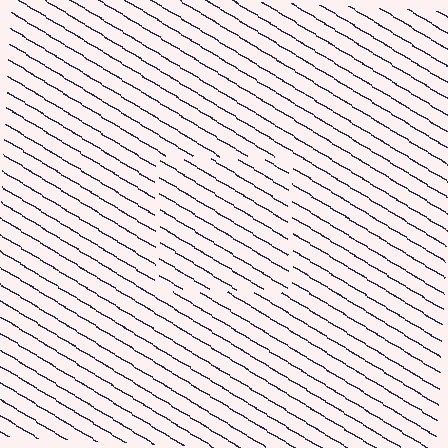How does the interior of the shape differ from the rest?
The interior of the shape contains the same grating, shifted by half a period — the contour is defined by the phase discontinuity where line-ends from the inner and outer gratings abut.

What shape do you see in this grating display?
An illusory square. The interior of the shape contains the same grating, shifted by half a period — the contour is defined by the phase discontinuity where line-ends from the inner and outer gratings abut.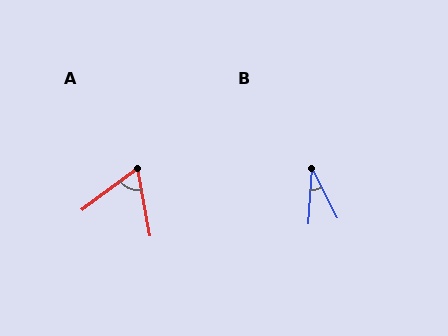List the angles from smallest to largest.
B (31°), A (64°).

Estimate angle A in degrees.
Approximately 64 degrees.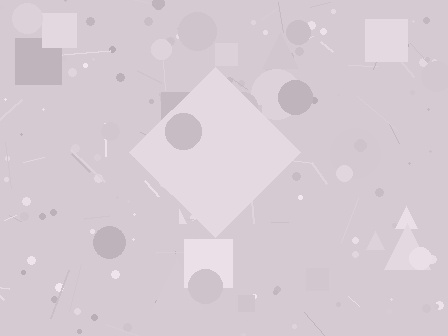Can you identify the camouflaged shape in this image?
The camouflaged shape is a diamond.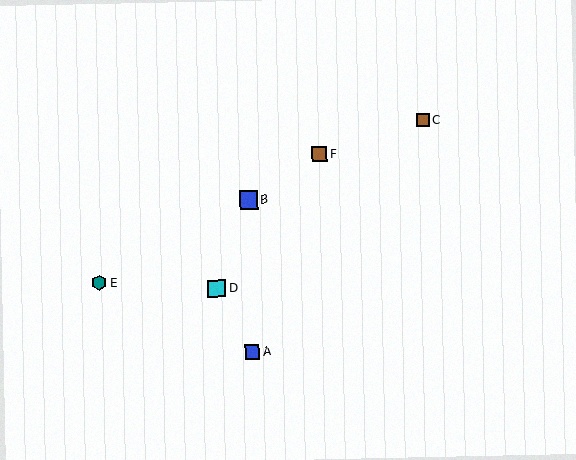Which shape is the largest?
The blue square (labeled B) is the largest.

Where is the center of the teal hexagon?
The center of the teal hexagon is at (99, 283).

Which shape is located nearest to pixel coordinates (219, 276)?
The cyan square (labeled D) at (217, 289) is nearest to that location.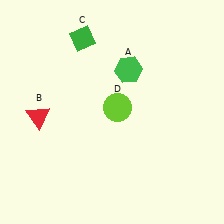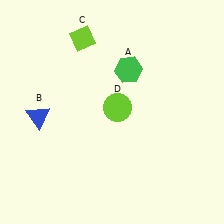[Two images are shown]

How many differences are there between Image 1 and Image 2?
There are 2 differences between the two images.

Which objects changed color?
B changed from red to blue. C changed from green to lime.